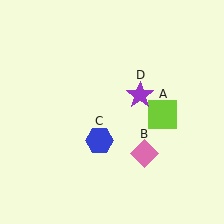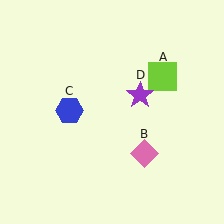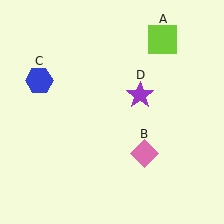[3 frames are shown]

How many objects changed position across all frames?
2 objects changed position: lime square (object A), blue hexagon (object C).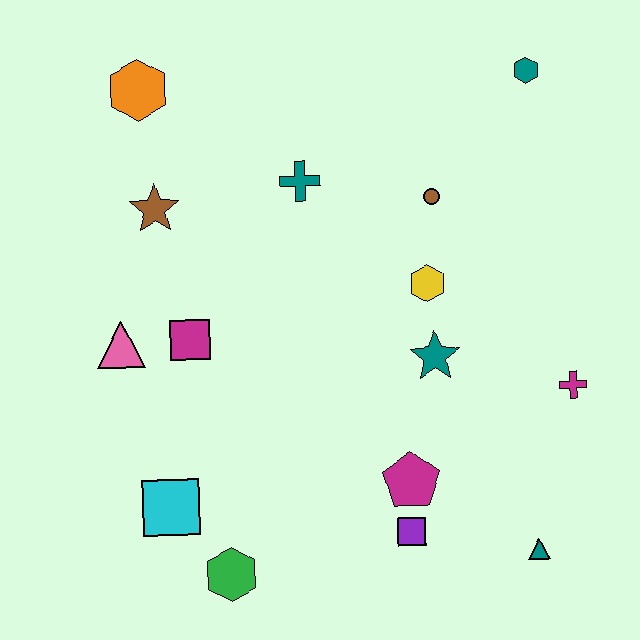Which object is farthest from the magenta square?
The teal hexagon is farthest from the magenta square.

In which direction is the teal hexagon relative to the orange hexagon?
The teal hexagon is to the right of the orange hexagon.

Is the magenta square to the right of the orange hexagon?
Yes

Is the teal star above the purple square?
Yes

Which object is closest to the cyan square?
The green hexagon is closest to the cyan square.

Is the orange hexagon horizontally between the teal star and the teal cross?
No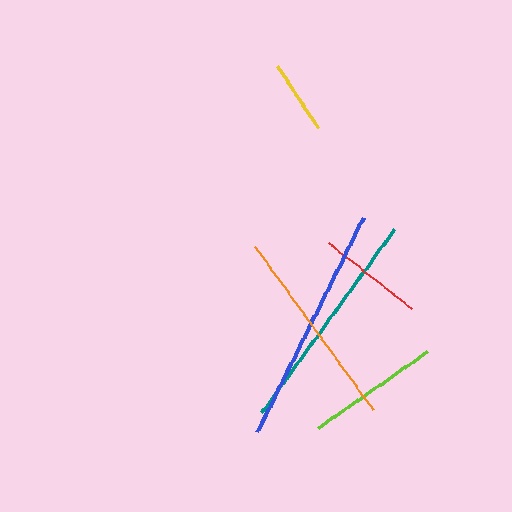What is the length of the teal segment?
The teal segment is approximately 227 pixels long.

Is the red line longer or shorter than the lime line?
The lime line is longer than the red line.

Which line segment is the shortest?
The yellow line is the shortest at approximately 74 pixels.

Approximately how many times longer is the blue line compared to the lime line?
The blue line is approximately 1.8 times the length of the lime line.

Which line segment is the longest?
The blue line is the longest at approximately 239 pixels.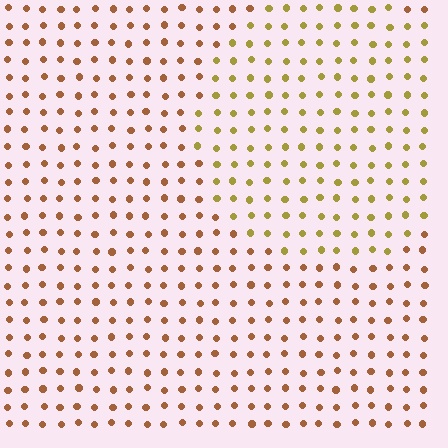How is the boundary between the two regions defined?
The boundary is defined purely by a slight shift in hue (about 34 degrees). Spacing, size, and orientation are identical on both sides.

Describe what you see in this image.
The image is filled with small brown elements in a uniform arrangement. A circle-shaped region is visible where the elements are tinted to a slightly different hue, forming a subtle color boundary.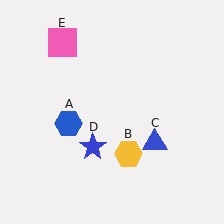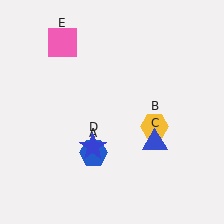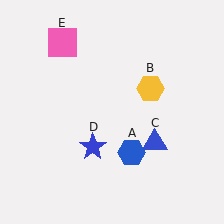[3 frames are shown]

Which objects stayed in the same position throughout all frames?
Blue triangle (object C) and blue star (object D) and pink square (object E) remained stationary.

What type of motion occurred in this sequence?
The blue hexagon (object A), yellow hexagon (object B) rotated counterclockwise around the center of the scene.